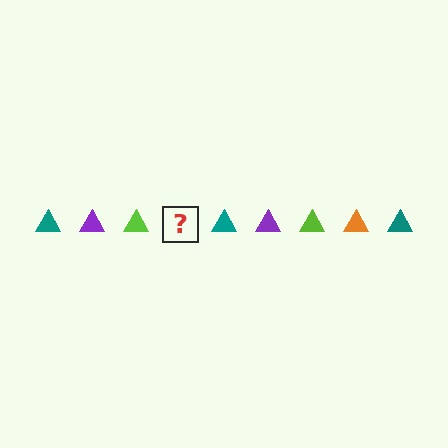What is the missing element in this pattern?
The missing element is an orange triangle.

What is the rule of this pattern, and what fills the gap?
The rule is that the pattern cycles through teal, purple, lime, orange triangles. The gap should be filled with an orange triangle.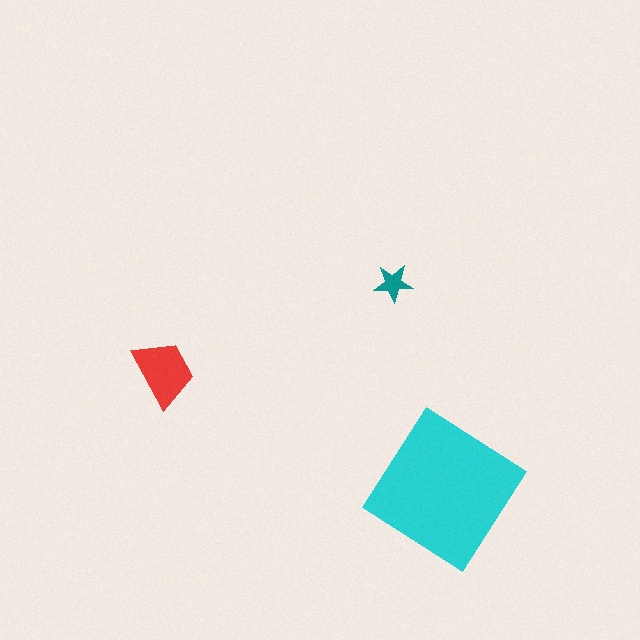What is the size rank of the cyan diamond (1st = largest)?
1st.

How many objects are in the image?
There are 3 objects in the image.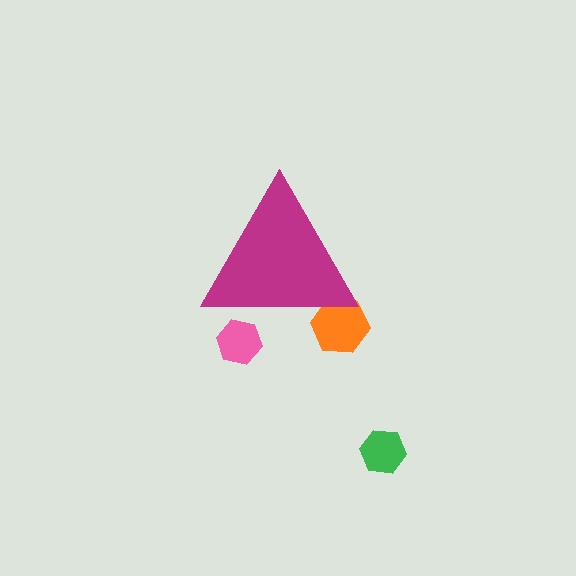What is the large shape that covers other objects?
A magenta triangle.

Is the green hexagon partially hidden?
No, the green hexagon is fully visible.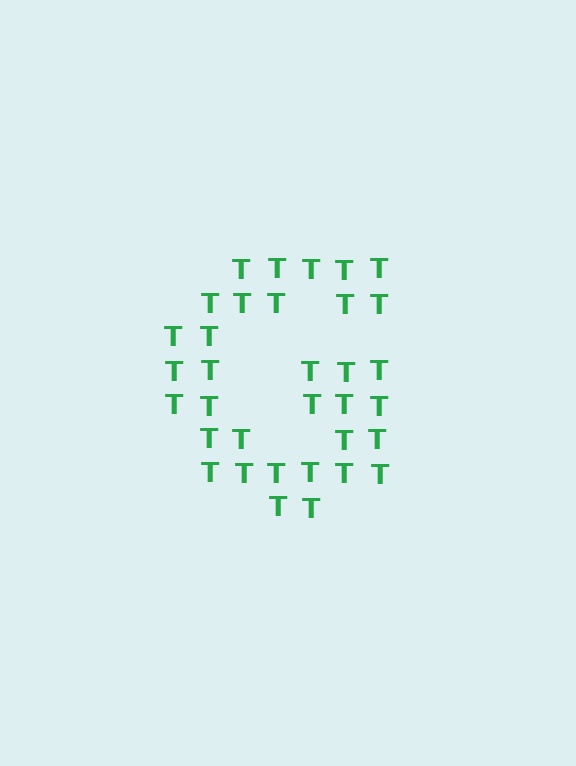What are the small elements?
The small elements are letter T's.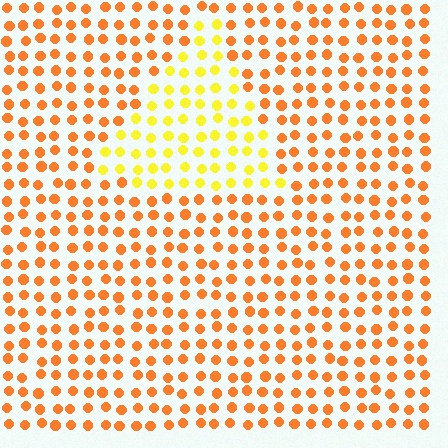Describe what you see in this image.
The image is filled with small orange elements in a uniform arrangement. A triangle-shaped region is visible where the elements are tinted to a slightly different hue, forming a subtle color boundary.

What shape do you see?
I see a triangle.